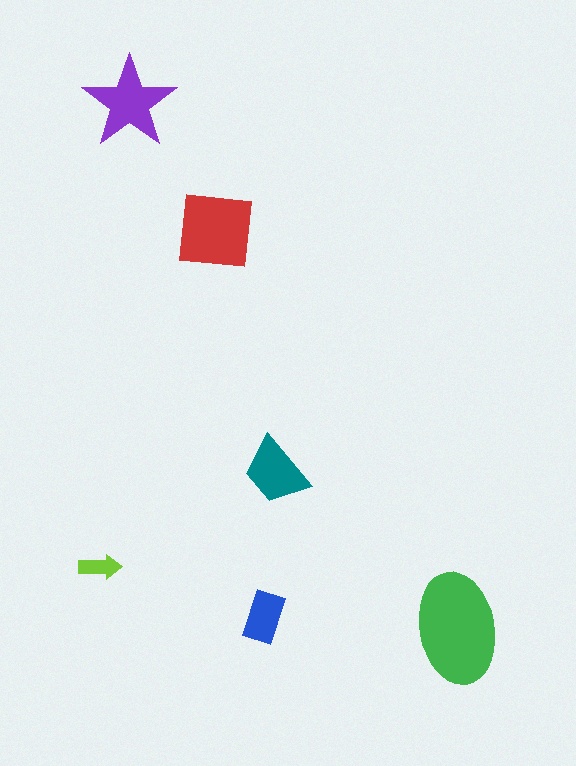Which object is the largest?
The green ellipse.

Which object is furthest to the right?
The green ellipse is rightmost.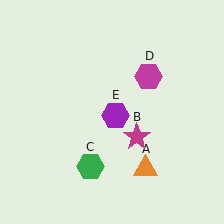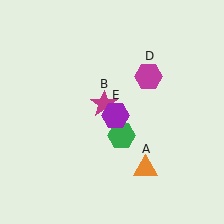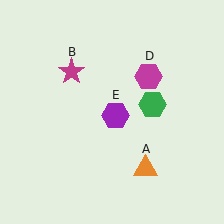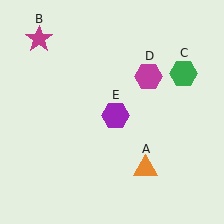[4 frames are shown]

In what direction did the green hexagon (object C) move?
The green hexagon (object C) moved up and to the right.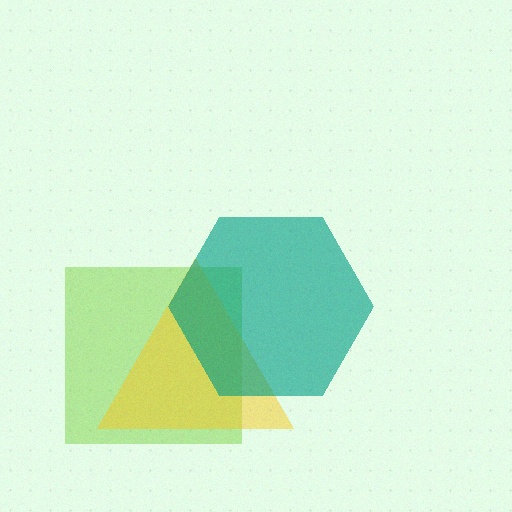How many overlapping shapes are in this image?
There are 3 overlapping shapes in the image.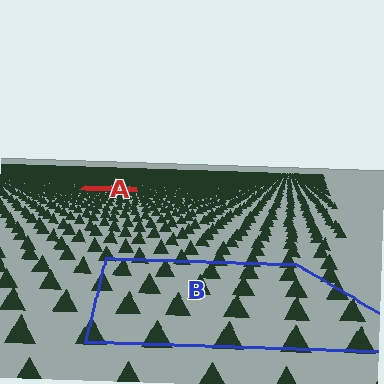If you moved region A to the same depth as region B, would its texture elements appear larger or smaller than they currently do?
They would appear larger. At a closer depth, the same texture elements are projected at a bigger on-screen size.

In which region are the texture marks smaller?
The texture marks are smaller in region A, because it is farther away.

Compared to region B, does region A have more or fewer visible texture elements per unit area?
Region A has more texture elements per unit area — they are packed more densely because it is farther away.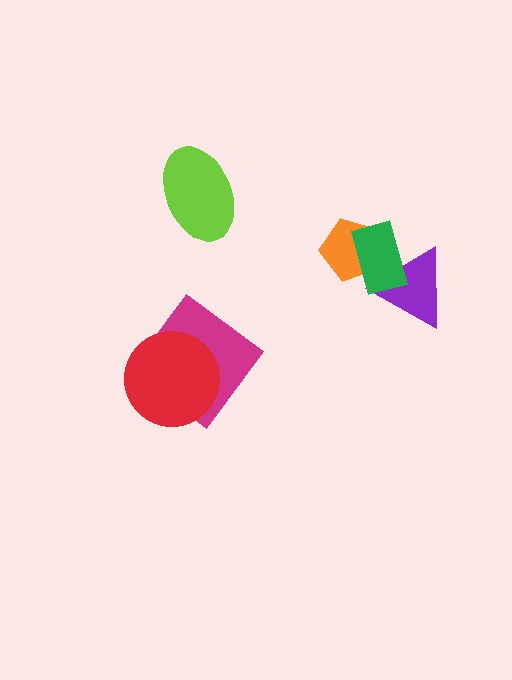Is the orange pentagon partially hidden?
Yes, it is partially covered by another shape.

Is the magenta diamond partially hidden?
Yes, it is partially covered by another shape.